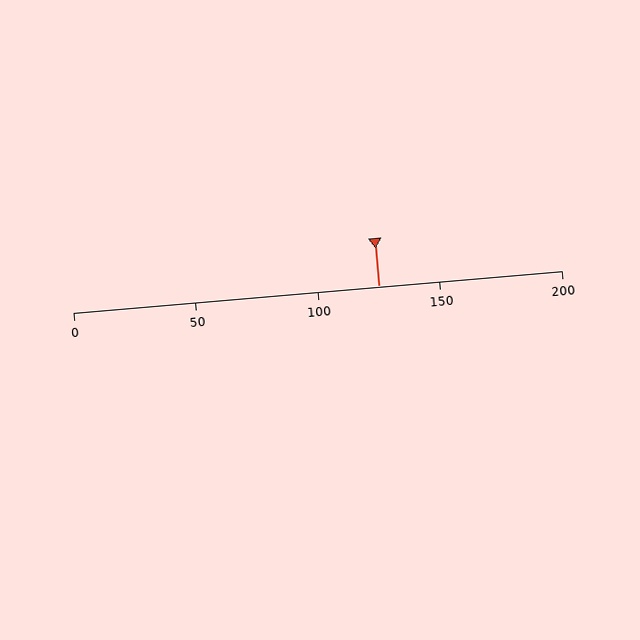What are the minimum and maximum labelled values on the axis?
The axis runs from 0 to 200.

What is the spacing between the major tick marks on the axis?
The major ticks are spaced 50 apart.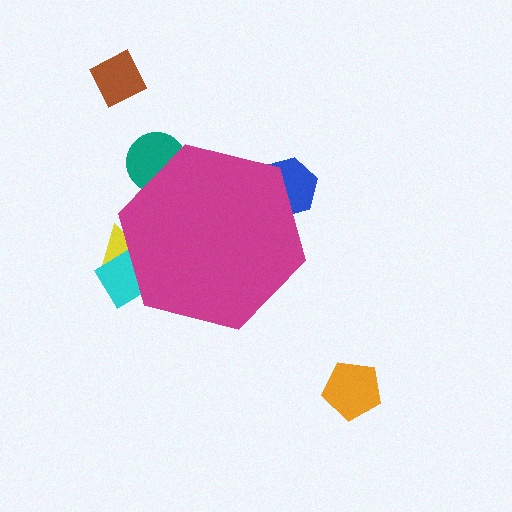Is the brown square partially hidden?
No, the brown square is fully visible.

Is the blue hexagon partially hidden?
Yes, the blue hexagon is partially hidden behind the magenta hexagon.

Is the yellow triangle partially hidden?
Yes, the yellow triangle is partially hidden behind the magenta hexagon.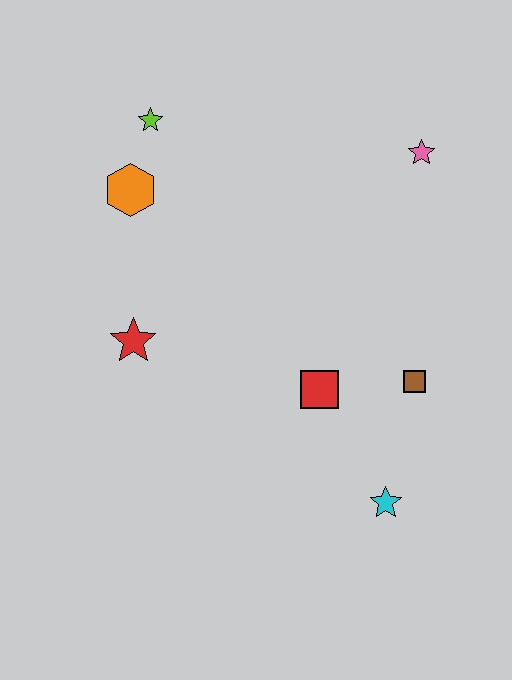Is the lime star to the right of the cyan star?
No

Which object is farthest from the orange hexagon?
The cyan star is farthest from the orange hexagon.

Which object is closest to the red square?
The brown square is closest to the red square.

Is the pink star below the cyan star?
No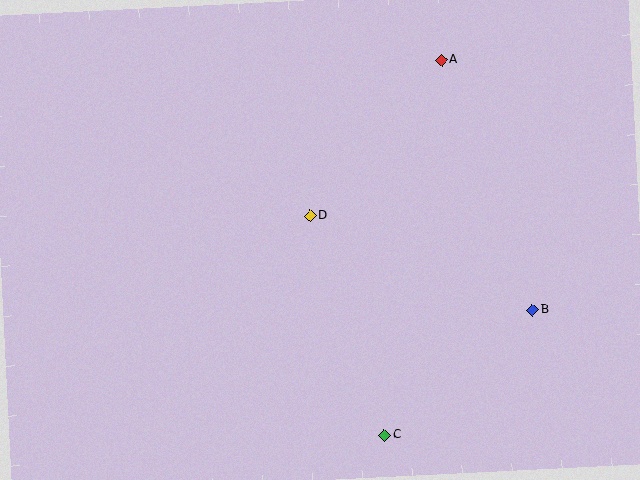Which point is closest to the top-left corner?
Point D is closest to the top-left corner.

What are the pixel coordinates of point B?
Point B is at (533, 310).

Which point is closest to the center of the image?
Point D at (310, 215) is closest to the center.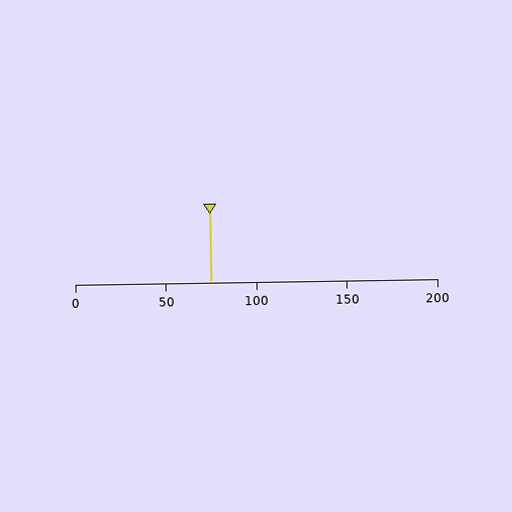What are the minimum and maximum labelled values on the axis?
The axis runs from 0 to 200.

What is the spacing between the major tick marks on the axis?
The major ticks are spaced 50 apart.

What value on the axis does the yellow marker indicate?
The marker indicates approximately 75.